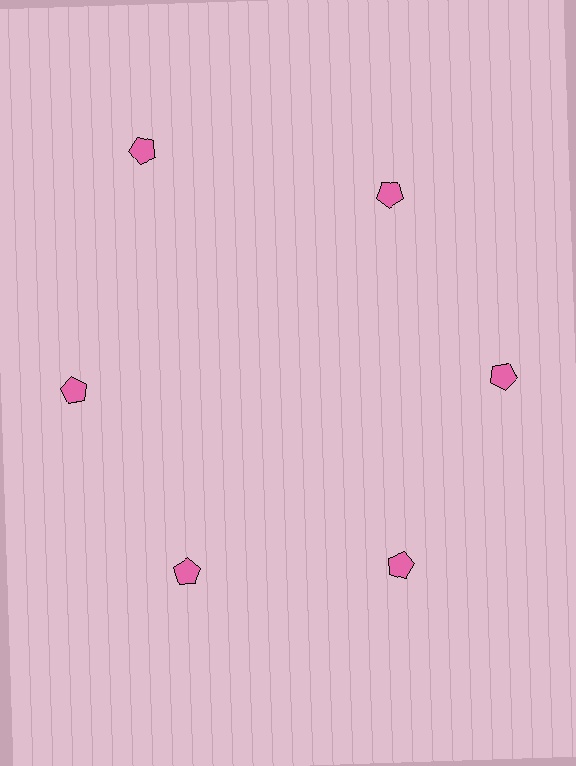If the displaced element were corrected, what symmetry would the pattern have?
It would have 6-fold rotational symmetry — the pattern would map onto itself every 60 degrees.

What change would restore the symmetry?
The symmetry would be restored by moving it inward, back onto the ring so that all 6 pentagons sit at equal angles and equal distance from the center.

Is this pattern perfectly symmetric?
No. The 6 pink pentagons are arranged in a ring, but one element near the 11 o'clock position is pushed outward from the center, breaking the 6-fold rotational symmetry.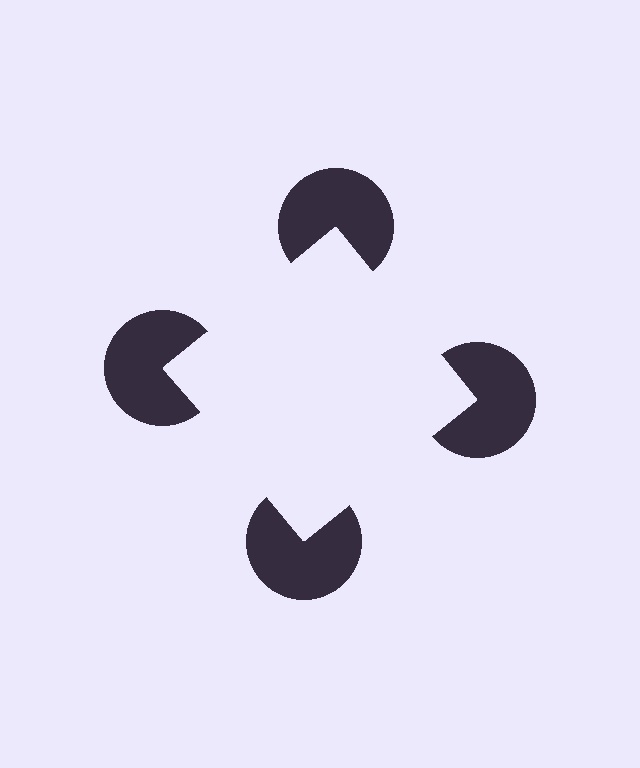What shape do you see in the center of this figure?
An illusory square — its edges are inferred from the aligned wedge cuts in the pac-man discs, not physically drawn.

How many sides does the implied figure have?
4 sides.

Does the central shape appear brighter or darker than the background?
It typically appears slightly brighter than the background, even though no actual brightness change is drawn.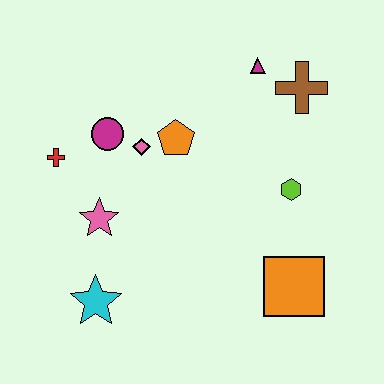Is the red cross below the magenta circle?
Yes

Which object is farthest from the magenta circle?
The orange square is farthest from the magenta circle.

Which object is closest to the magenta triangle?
The brown cross is closest to the magenta triangle.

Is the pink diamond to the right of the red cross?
Yes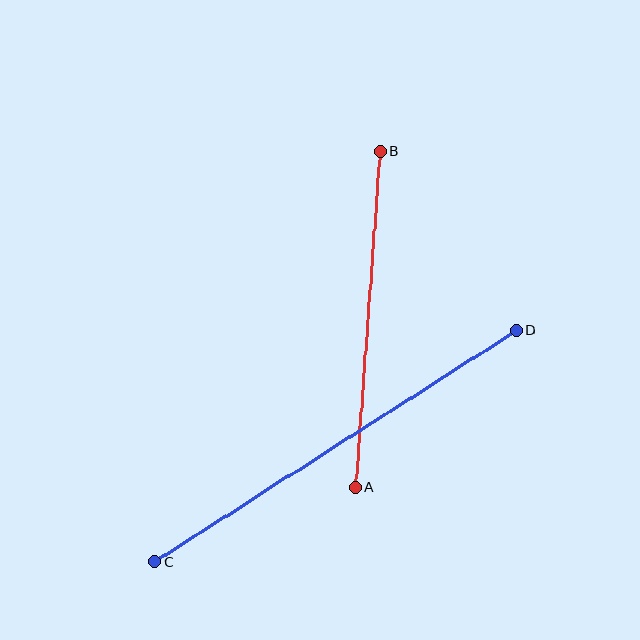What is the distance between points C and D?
The distance is approximately 429 pixels.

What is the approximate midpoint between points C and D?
The midpoint is at approximately (336, 446) pixels.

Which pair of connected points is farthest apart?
Points C and D are farthest apart.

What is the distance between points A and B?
The distance is approximately 337 pixels.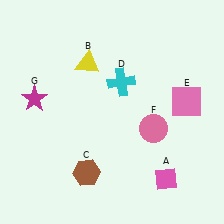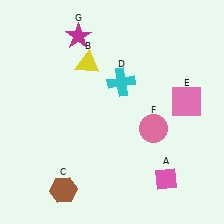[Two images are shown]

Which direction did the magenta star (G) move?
The magenta star (G) moved up.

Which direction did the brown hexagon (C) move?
The brown hexagon (C) moved left.